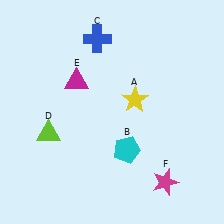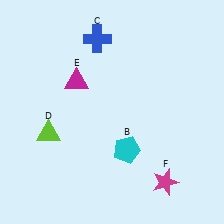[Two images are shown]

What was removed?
The yellow star (A) was removed in Image 2.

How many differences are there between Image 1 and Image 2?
There is 1 difference between the two images.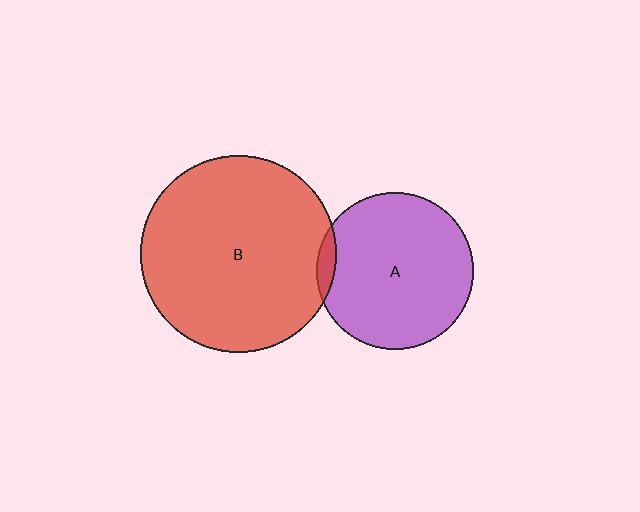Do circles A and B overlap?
Yes.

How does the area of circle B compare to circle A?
Approximately 1.6 times.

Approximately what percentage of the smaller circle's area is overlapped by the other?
Approximately 5%.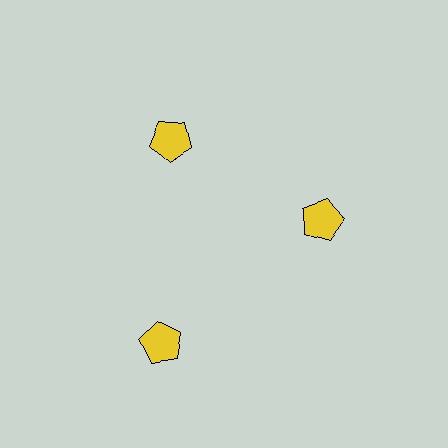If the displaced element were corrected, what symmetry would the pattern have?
It would have 3-fold rotational symmetry — the pattern would map onto itself every 120 degrees.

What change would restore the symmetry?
The symmetry would be restored by moving it inward, back onto the ring so that all 3 pentagons sit at equal angles and equal distance from the center.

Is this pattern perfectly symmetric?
No. The 3 yellow pentagons are arranged in a ring, but one element near the 7 o'clock position is pushed outward from the center, breaking the 3-fold rotational symmetry.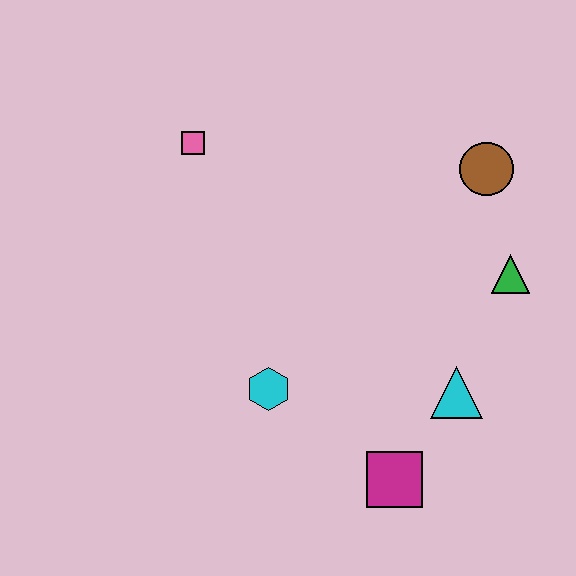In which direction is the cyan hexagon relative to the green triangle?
The cyan hexagon is to the left of the green triangle.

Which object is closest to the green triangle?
The brown circle is closest to the green triangle.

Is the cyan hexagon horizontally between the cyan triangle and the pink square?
Yes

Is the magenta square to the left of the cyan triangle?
Yes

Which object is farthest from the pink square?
The magenta square is farthest from the pink square.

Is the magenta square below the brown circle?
Yes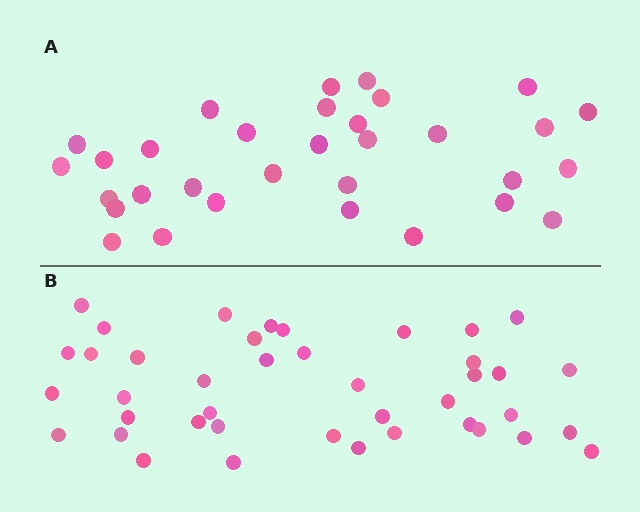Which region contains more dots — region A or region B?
Region B (the bottom region) has more dots.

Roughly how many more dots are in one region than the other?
Region B has roughly 8 or so more dots than region A.